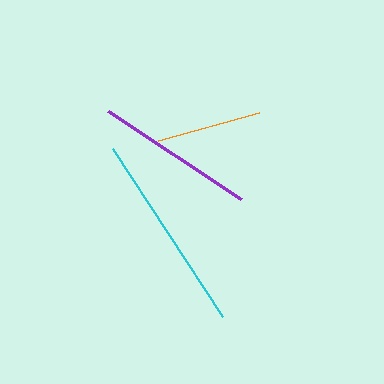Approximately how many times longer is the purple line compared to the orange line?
The purple line is approximately 1.5 times the length of the orange line.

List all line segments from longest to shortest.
From longest to shortest: cyan, purple, orange.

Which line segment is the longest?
The cyan line is the longest at approximately 201 pixels.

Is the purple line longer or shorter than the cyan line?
The cyan line is longer than the purple line.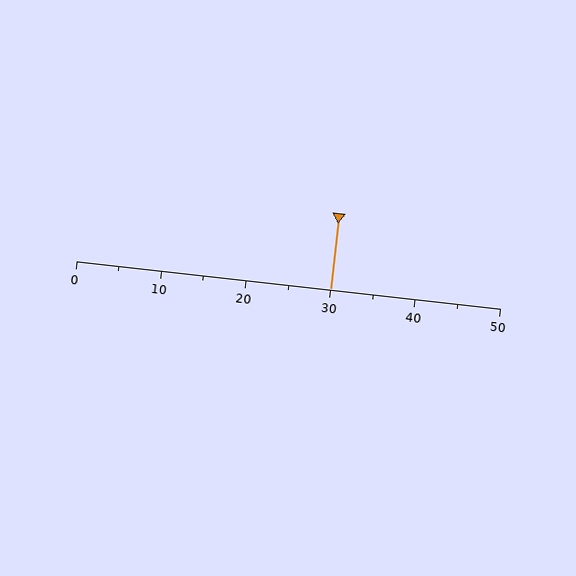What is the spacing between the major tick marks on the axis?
The major ticks are spaced 10 apart.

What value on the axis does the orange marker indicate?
The marker indicates approximately 30.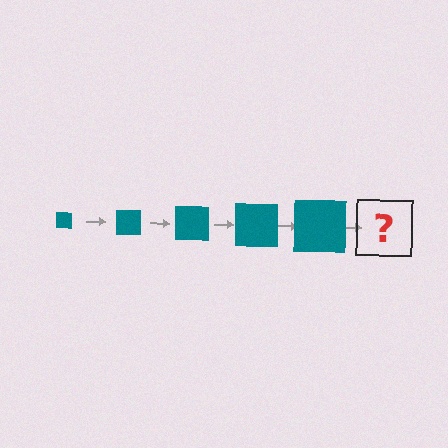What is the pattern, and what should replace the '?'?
The pattern is that the square gets progressively larger each step. The '?' should be a teal square, larger than the previous one.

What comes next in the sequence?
The next element should be a teal square, larger than the previous one.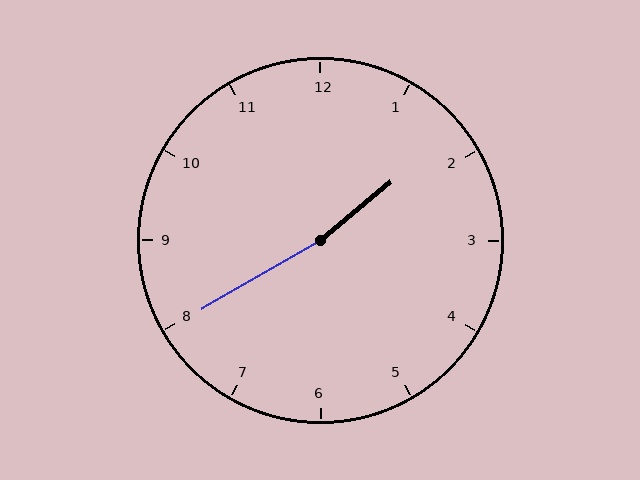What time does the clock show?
1:40.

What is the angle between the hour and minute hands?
Approximately 170 degrees.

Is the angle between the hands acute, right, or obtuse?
It is obtuse.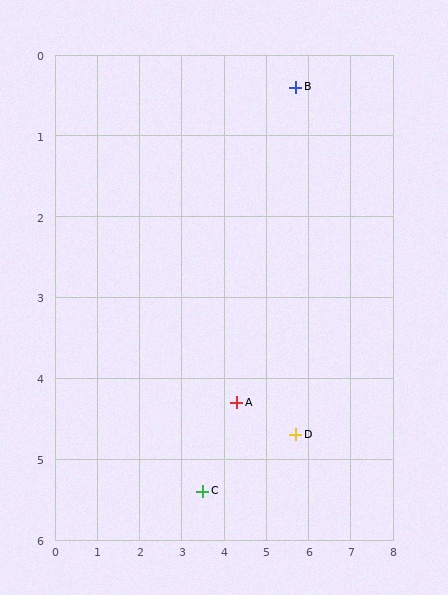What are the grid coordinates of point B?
Point B is at approximately (5.7, 0.4).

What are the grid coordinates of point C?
Point C is at approximately (3.5, 5.4).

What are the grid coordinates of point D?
Point D is at approximately (5.7, 4.7).